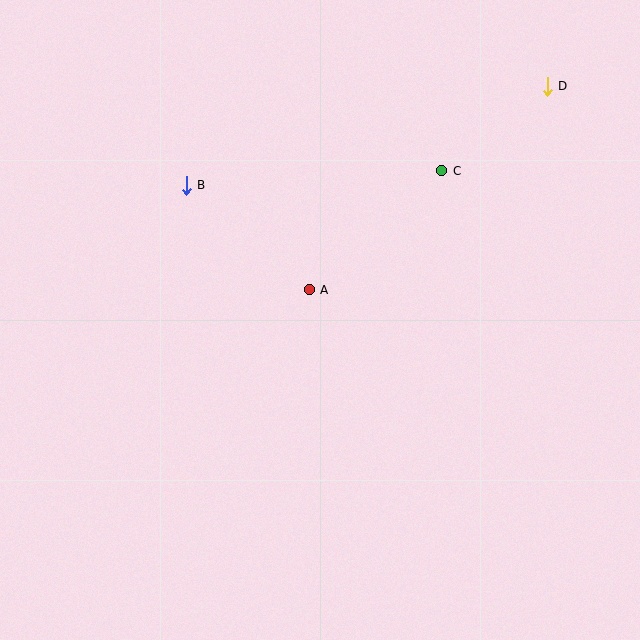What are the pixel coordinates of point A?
Point A is at (309, 290).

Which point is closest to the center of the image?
Point A at (309, 290) is closest to the center.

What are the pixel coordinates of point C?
Point C is at (442, 171).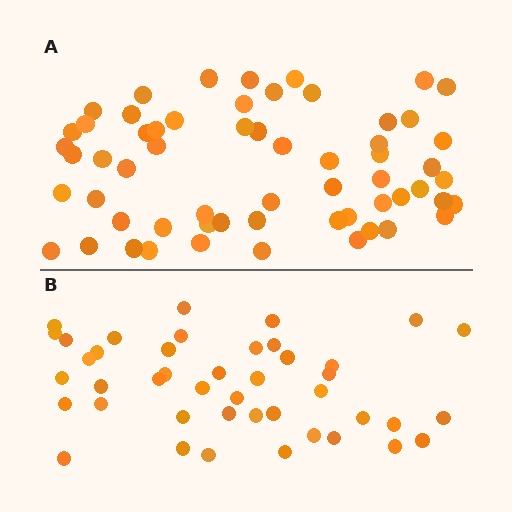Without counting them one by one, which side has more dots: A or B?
Region A (the top region) has more dots.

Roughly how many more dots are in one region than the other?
Region A has approximately 15 more dots than region B.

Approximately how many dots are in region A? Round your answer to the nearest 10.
About 60 dots.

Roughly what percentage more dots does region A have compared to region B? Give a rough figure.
About 40% more.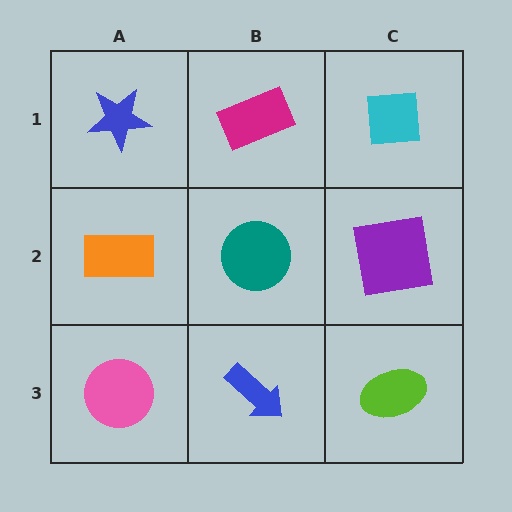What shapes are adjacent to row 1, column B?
A teal circle (row 2, column B), a blue star (row 1, column A), a cyan square (row 1, column C).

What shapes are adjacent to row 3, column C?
A purple square (row 2, column C), a blue arrow (row 3, column B).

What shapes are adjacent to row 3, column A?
An orange rectangle (row 2, column A), a blue arrow (row 3, column B).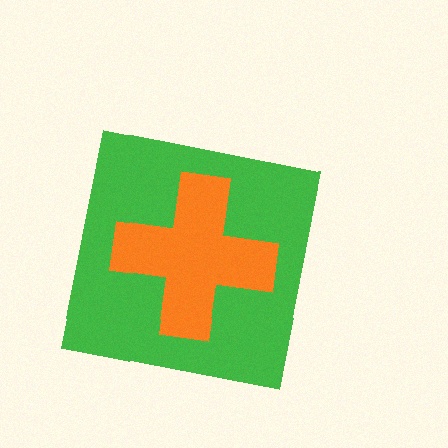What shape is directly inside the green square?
The orange cross.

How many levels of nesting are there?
2.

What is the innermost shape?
The orange cross.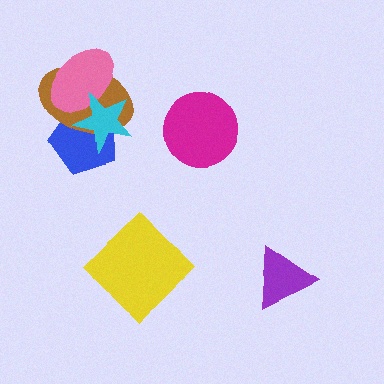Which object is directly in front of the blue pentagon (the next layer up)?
The brown ellipse is directly in front of the blue pentagon.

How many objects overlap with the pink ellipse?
3 objects overlap with the pink ellipse.